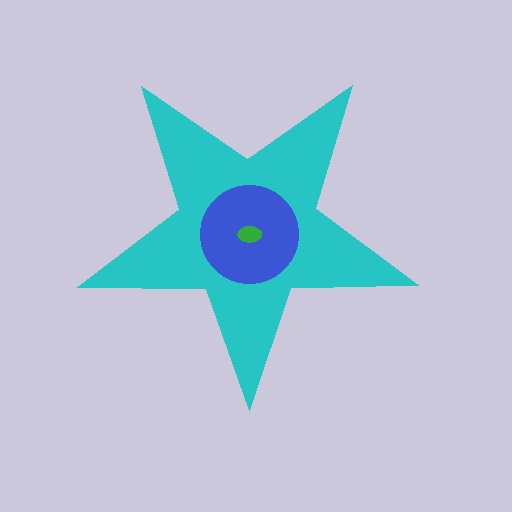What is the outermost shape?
The cyan star.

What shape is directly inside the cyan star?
The blue circle.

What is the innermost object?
The green ellipse.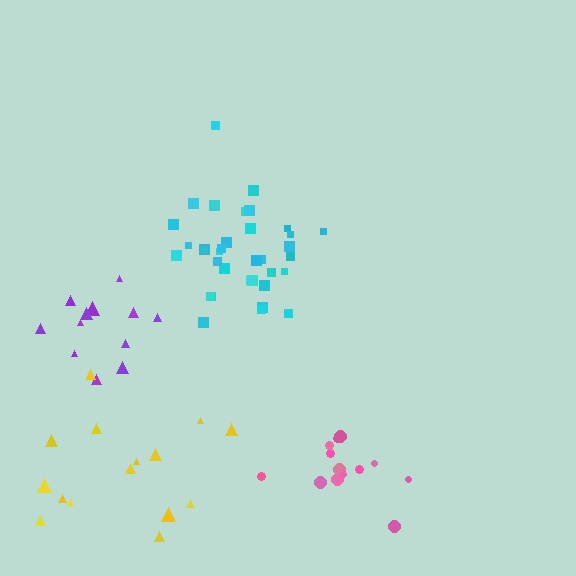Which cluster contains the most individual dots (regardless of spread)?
Cyan (35).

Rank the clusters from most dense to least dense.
cyan, pink, purple, yellow.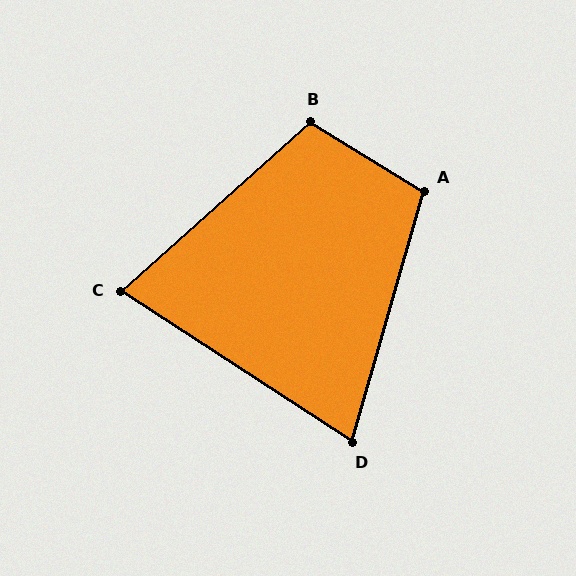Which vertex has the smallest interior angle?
D, at approximately 73 degrees.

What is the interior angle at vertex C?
Approximately 75 degrees (acute).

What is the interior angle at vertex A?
Approximately 105 degrees (obtuse).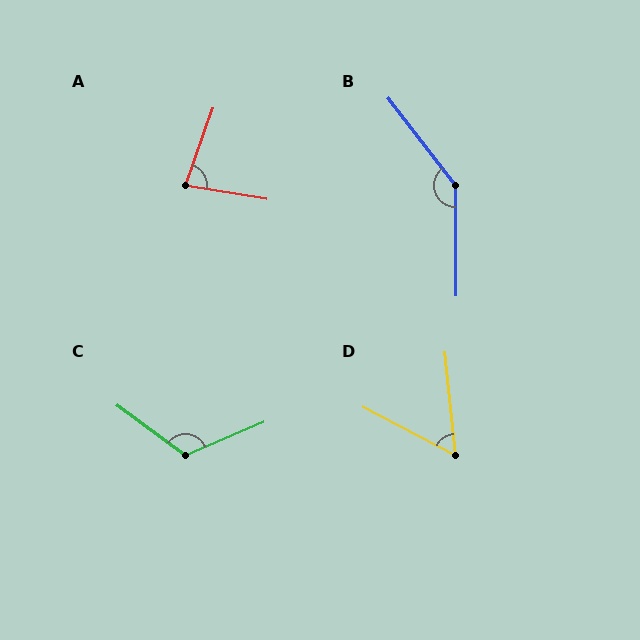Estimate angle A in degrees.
Approximately 80 degrees.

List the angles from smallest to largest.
D (57°), A (80°), C (121°), B (143°).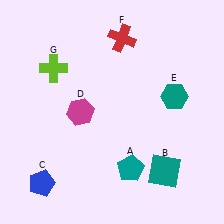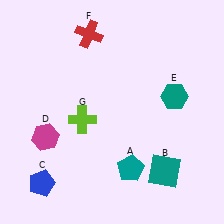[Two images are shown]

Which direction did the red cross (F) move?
The red cross (F) moved left.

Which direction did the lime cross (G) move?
The lime cross (G) moved down.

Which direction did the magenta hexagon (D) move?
The magenta hexagon (D) moved left.